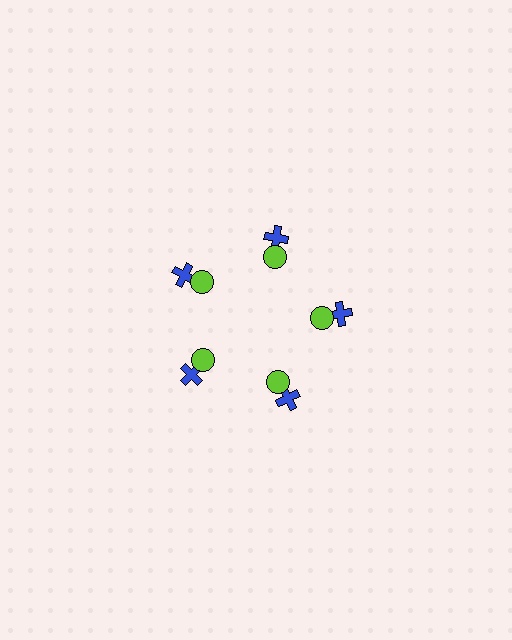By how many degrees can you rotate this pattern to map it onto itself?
The pattern maps onto itself every 72 degrees of rotation.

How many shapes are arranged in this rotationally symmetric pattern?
There are 10 shapes, arranged in 5 groups of 2.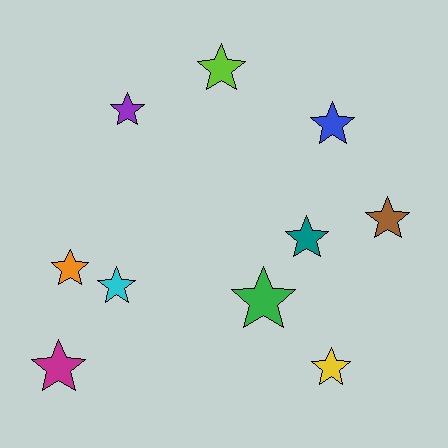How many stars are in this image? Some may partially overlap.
There are 10 stars.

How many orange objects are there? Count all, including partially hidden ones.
There is 1 orange object.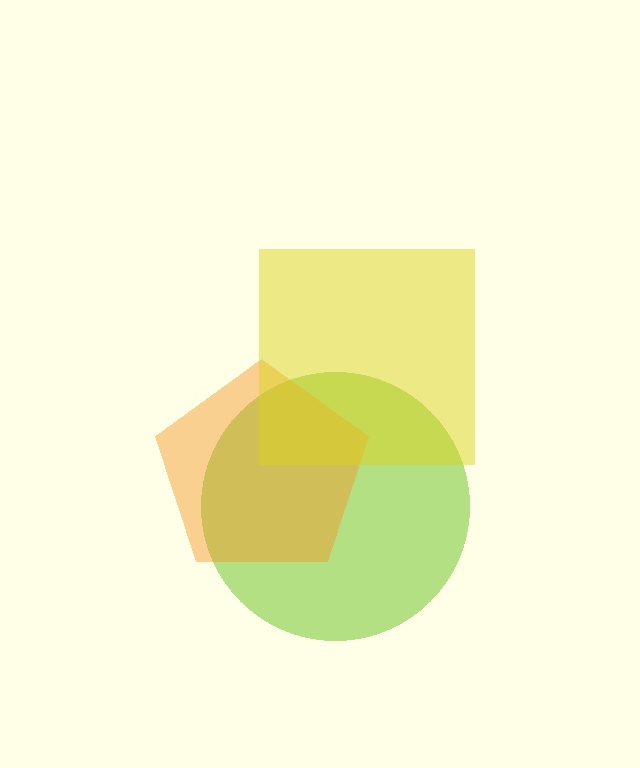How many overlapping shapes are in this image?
There are 3 overlapping shapes in the image.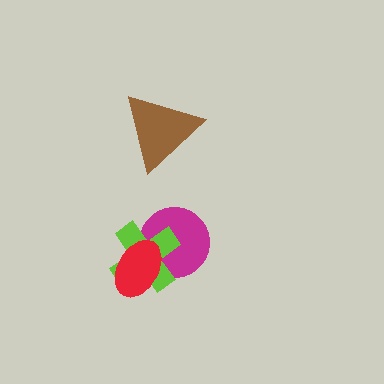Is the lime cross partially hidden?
Yes, it is partially covered by another shape.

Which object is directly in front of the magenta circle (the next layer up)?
The lime cross is directly in front of the magenta circle.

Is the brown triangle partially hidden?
No, no other shape covers it.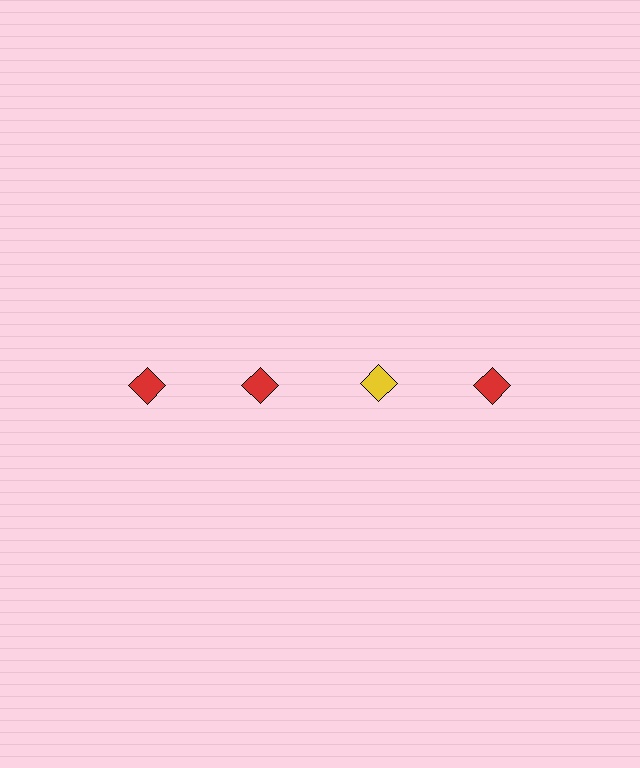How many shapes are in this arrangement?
There are 4 shapes arranged in a grid pattern.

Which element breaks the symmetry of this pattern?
The yellow diamond in the top row, center column breaks the symmetry. All other shapes are red diamonds.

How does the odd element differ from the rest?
It has a different color: yellow instead of red.